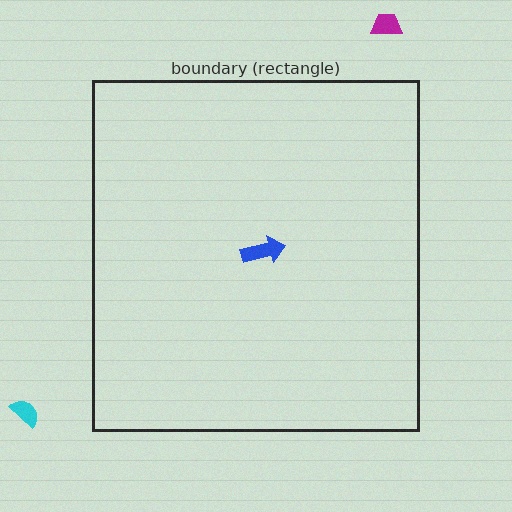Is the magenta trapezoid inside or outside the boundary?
Outside.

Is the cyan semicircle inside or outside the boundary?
Outside.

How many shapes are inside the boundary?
1 inside, 2 outside.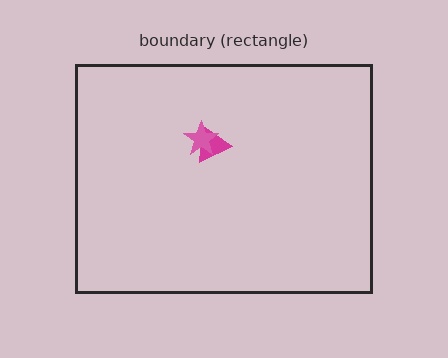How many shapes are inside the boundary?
2 inside, 0 outside.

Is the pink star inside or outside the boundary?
Inside.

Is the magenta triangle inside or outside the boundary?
Inside.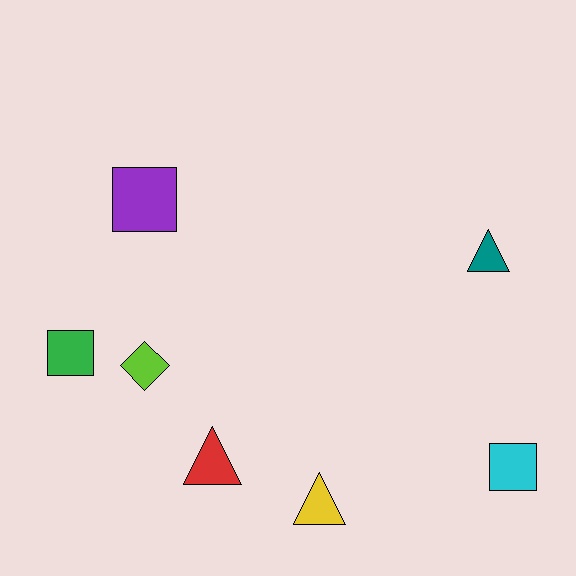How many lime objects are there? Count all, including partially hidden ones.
There is 1 lime object.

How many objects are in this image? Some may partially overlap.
There are 7 objects.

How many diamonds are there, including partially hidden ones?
There is 1 diamond.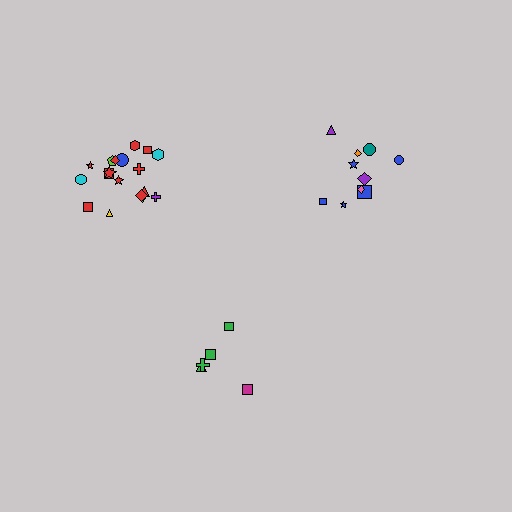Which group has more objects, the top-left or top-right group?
The top-left group.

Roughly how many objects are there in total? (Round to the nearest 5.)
Roughly 35 objects in total.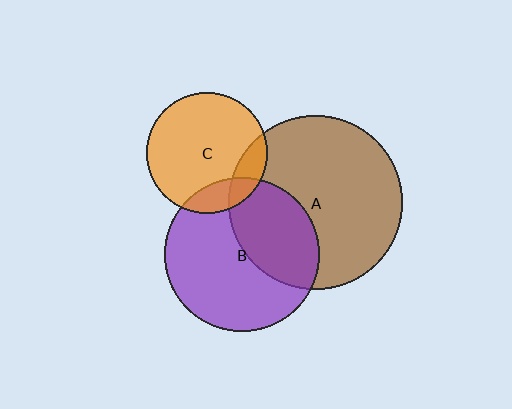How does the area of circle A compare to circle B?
Approximately 1.3 times.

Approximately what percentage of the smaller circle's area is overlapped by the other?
Approximately 40%.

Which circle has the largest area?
Circle A (brown).